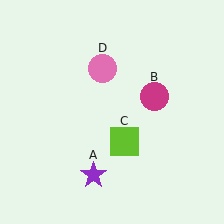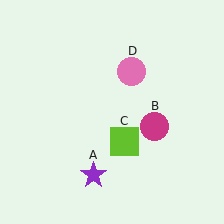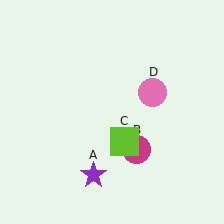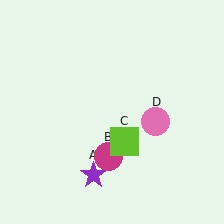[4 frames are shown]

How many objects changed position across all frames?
2 objects changed position: magenta circle (object B), pink circle (object D).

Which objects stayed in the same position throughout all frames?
Purple star (object A) and lime square (object C) remained stationary.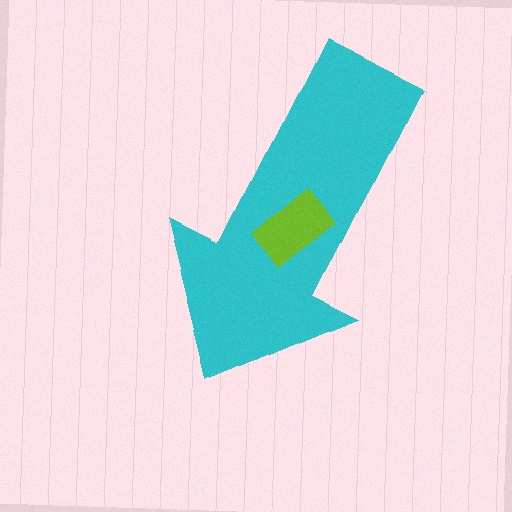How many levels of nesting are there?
2.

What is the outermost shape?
The cyan arrow.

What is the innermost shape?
The lime rectangle.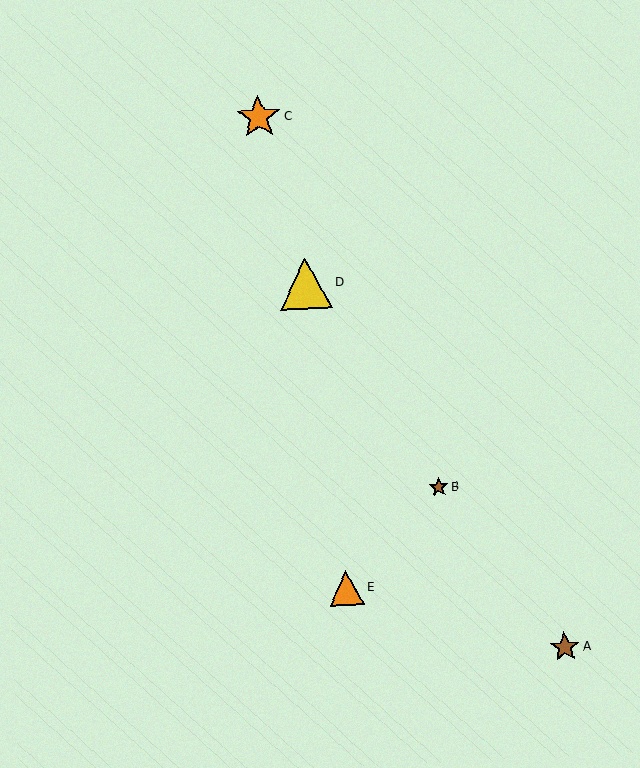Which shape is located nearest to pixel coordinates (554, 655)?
The brown star (labeled A) at (565, 647) is nearest to that location.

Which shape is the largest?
The yellow triangle (labeled D) is the largest.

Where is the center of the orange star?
The center of the orange star is at (259, 117).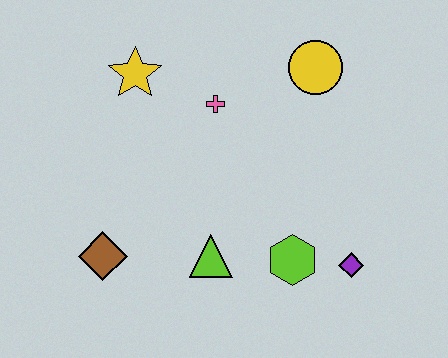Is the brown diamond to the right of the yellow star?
No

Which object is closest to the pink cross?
The yellow star is closest to the pink cross.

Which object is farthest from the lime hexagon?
The yellow star is farthest from the lime hexagon.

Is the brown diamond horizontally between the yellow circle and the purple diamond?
No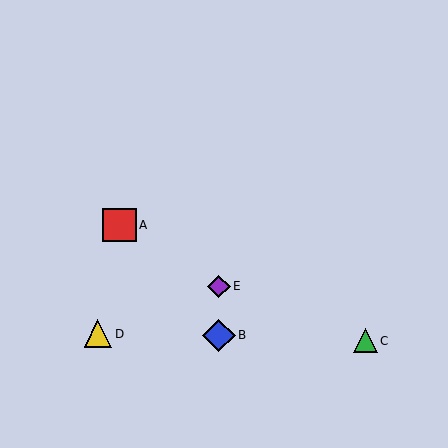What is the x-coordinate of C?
Object C is at x≈365.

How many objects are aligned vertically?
2 objects (B, E) are aligned vertically.